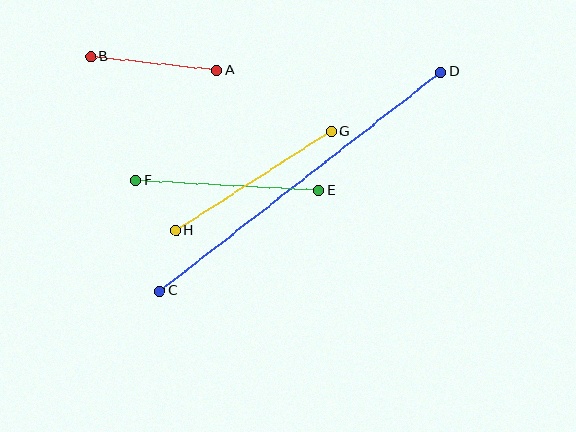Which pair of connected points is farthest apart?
Points C and D are farthest apart.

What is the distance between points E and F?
The distance is approximately 184 pixels.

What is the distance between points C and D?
The distance is approximately 356 pixels.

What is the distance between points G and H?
The distance is approximately 184 pixels.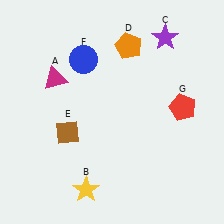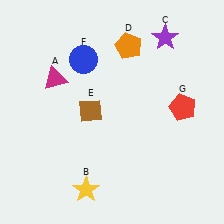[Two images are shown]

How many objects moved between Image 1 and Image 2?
1 object moved between the two images.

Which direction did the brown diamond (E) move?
The brown diamond (E) moved right.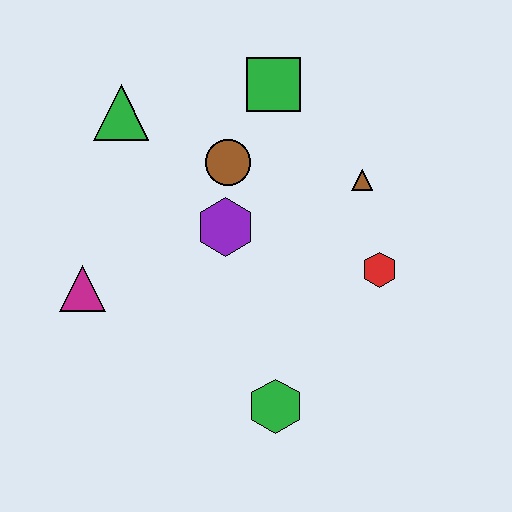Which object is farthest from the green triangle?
The green hexagon is farthest from the green triangle.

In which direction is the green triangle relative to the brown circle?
The green triangle is to the left of the brown circle.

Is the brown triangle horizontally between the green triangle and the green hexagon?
No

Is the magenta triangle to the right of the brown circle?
No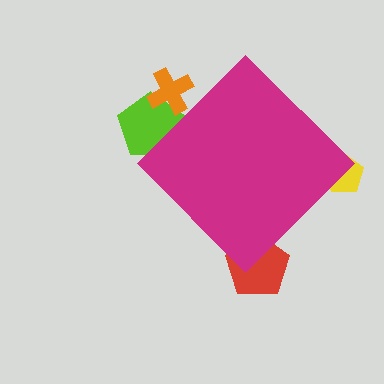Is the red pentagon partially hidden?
Yes, the red pentagon is partially hidden behind the magenta diamond.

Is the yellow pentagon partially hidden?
Yes, the yellow pentagon is partially hidden behind the magenta diamond.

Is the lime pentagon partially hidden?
Yes, the lime pentagon is partially hidden behind the magenta diamond.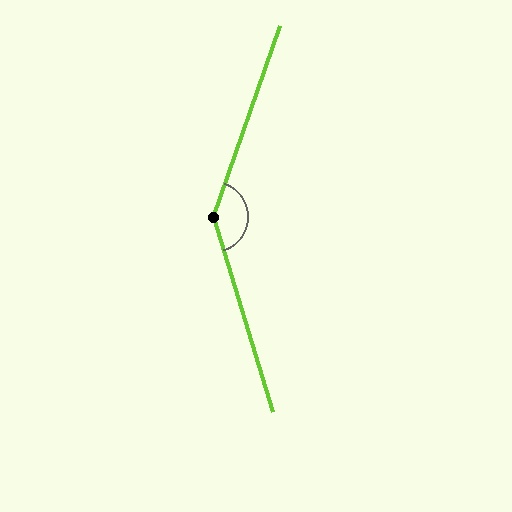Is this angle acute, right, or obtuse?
It is obtuse.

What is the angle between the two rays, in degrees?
Approximately 144 degrees.